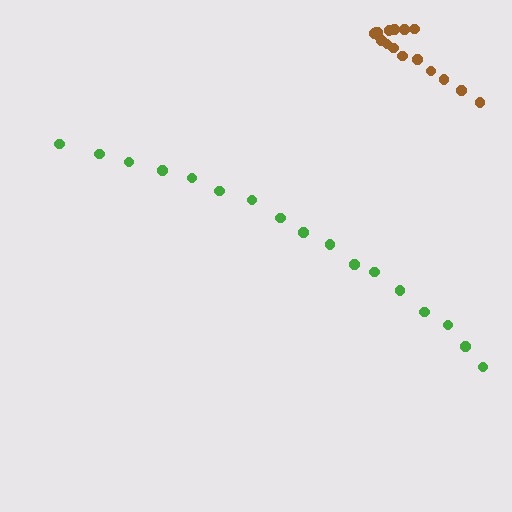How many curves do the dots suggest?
There are 2 distinct paths.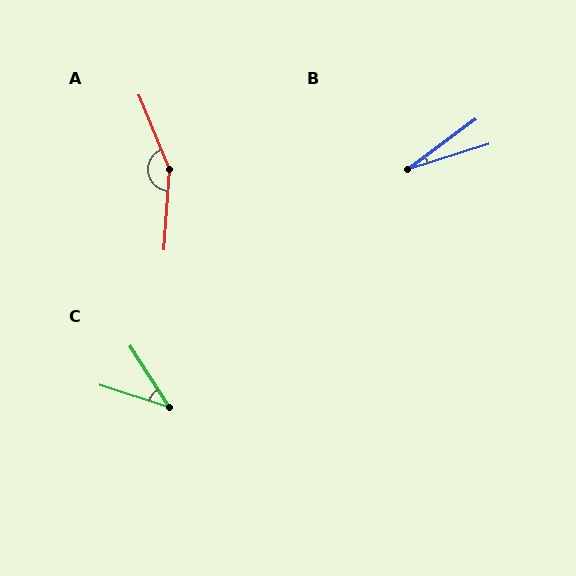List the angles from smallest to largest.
B (19°), C (40°), A (153°).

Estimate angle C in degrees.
Approximately 40 degrees.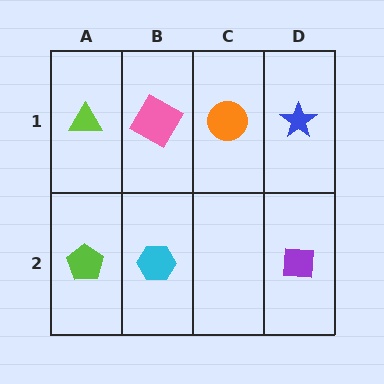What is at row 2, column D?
A purple square.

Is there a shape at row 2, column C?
No, that cell is empty.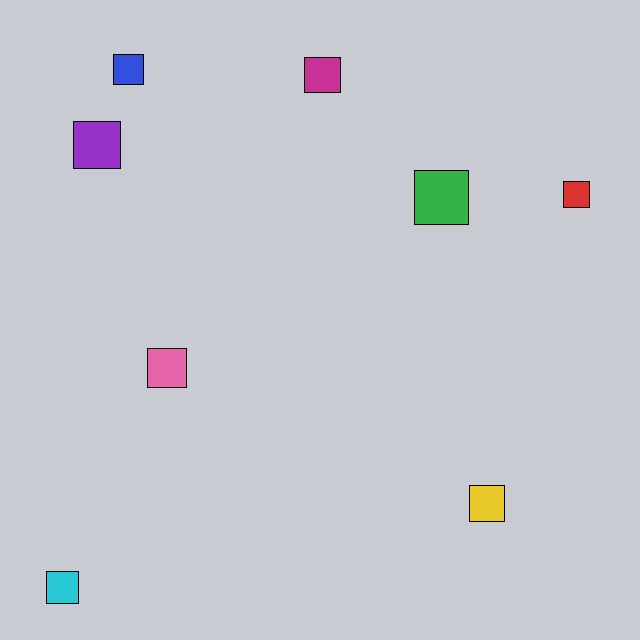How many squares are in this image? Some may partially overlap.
There are 8 squares.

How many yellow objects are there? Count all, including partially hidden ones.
There is 1 yellow object.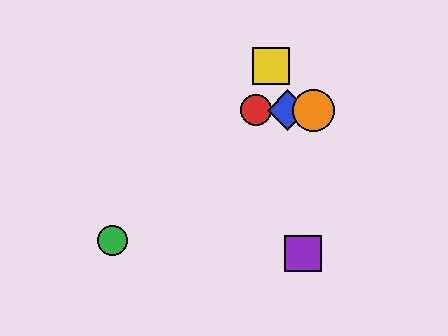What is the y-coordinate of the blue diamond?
The blue diamond is at y≈110.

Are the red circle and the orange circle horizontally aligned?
Yes, both are at y≈110.